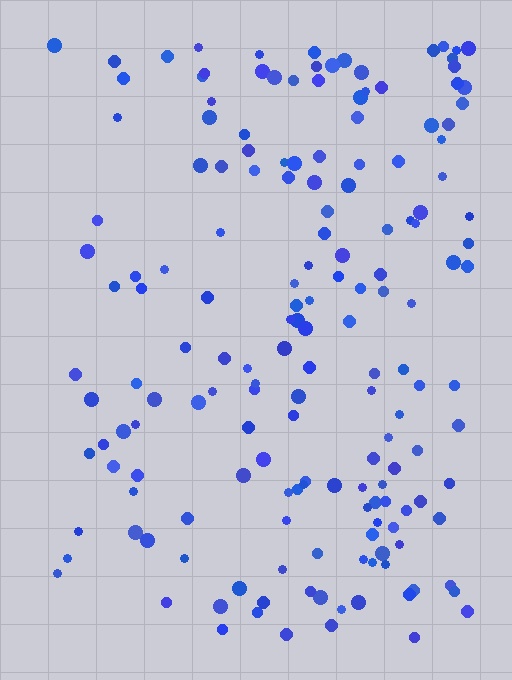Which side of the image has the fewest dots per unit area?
The left.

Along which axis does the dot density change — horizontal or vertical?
Horizontal.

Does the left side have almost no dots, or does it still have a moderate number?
Still a moderate number, just noticeably fewer than the right.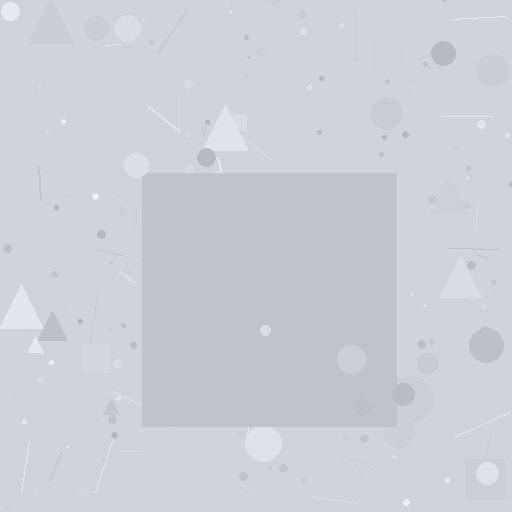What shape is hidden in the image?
A square is hidden in the image.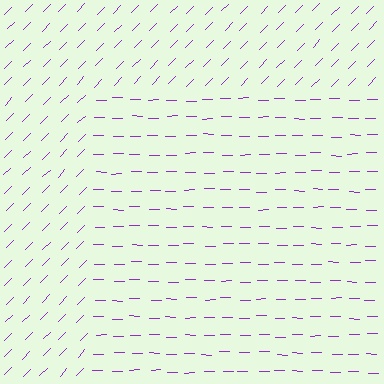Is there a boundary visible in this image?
Yes, there is a texture boundary formed by a change in line orientation.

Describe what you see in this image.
The image is filled with small purple line segments. A rectangle region in the image has lines oriented differently from the surrounding lines, creating a visible texture boundary.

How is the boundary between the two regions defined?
The boundary is defined purely by a change in line orientation (approximately 45 degrees difference). All lines are the same color and thickness.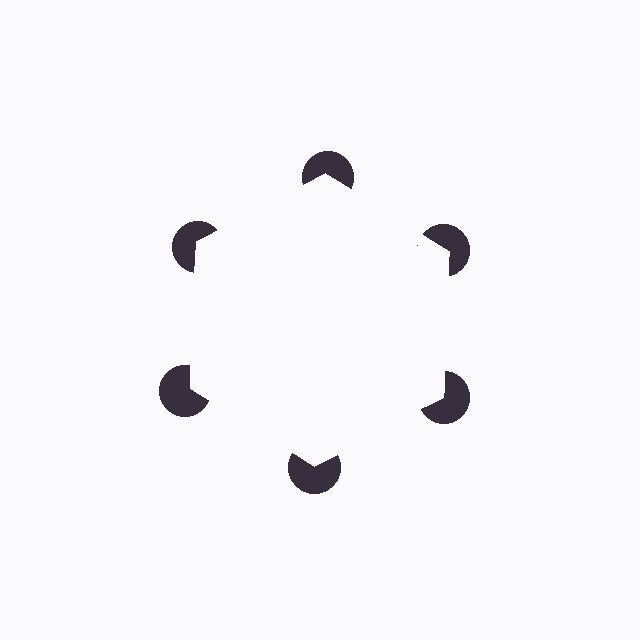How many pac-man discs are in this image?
There are 6 — one at each vertex of the illusory hexagon.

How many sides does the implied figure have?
6 sides.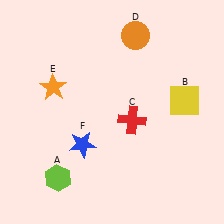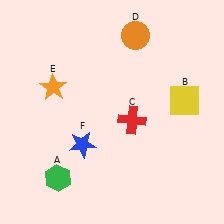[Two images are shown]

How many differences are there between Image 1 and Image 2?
There is 1 difference between the two images.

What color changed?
The hexagon (A) changed from lime in Image 1 to green in Image 2.